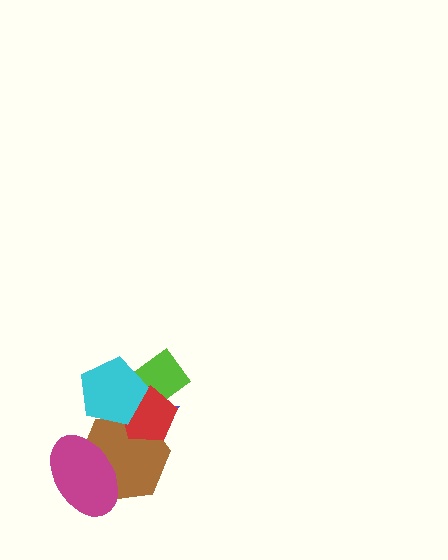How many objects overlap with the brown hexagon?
4 objects overlap with the brown hexagon.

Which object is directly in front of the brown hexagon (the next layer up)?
The red pentagon is directly in front of the brown hexagon.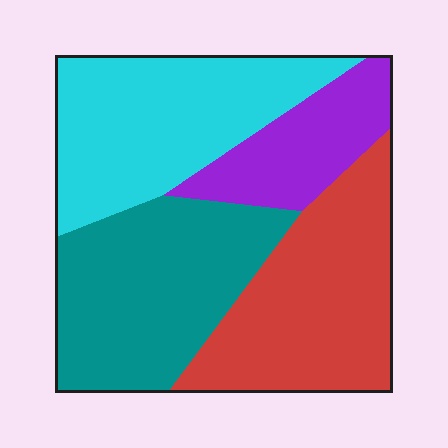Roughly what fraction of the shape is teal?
Teal takes up between a sixth and a third of the shape.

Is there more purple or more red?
Red.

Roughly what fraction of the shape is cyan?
Cyan covers 28% of the shape.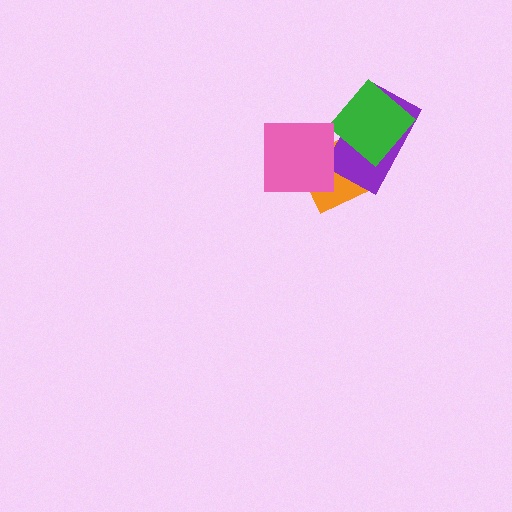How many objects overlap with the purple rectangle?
2 objects overlap with the purple rectangle.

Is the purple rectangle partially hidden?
Yes, it is partially covered by another shape.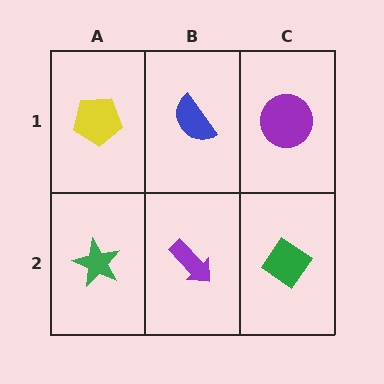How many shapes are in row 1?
3 shapes.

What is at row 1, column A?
A yellow pentagon.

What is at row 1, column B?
A blue semicircle.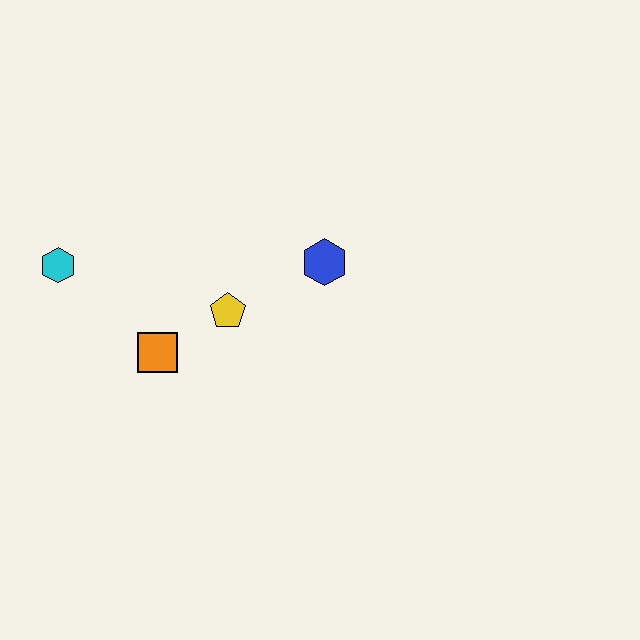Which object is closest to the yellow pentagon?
The orange square is closest to the yellow pentagon.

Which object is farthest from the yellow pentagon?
The cyan hexagon is farthest from the yellow pentagon.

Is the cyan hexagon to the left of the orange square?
Yes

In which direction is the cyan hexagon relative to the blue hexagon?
The cyan hexagon is to the left of the blue hexagon.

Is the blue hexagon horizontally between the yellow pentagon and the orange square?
No